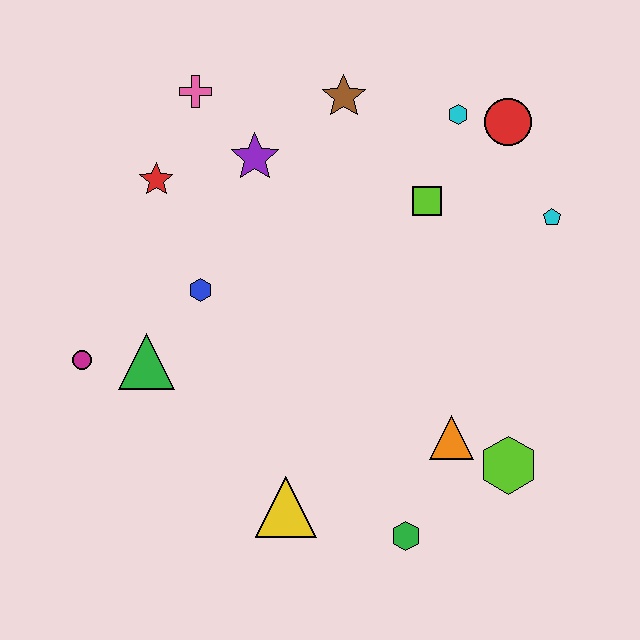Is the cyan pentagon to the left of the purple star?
No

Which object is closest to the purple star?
The pink cross is closest to the purple star.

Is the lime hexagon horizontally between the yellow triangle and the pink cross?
No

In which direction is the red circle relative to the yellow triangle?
The red circle is above the yellow triangle.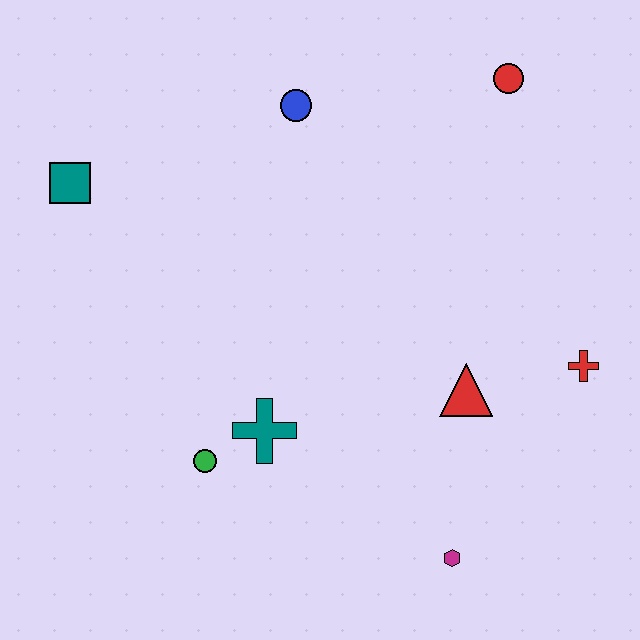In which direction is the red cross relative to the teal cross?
The red cross is to the right of the teal cross.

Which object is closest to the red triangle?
The red cross is closest to the red triangle.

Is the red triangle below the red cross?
Yes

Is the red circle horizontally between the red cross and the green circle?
Yes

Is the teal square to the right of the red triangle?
No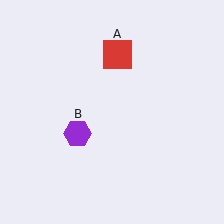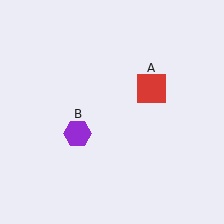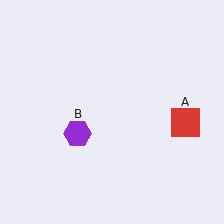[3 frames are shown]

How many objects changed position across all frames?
1 object changed position: red square (object A).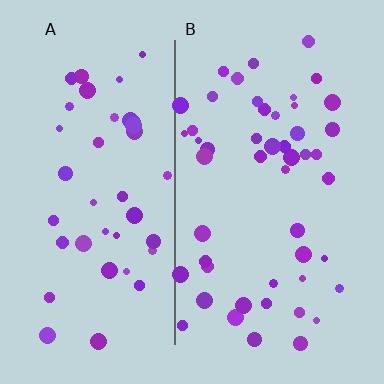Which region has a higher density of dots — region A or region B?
B (the right).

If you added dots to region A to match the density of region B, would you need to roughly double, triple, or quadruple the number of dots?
Approximately double.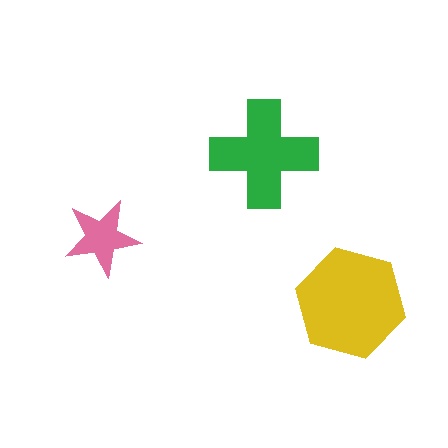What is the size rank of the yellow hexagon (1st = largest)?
1st.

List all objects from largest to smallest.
The yellow hexagon, the green cross, the pink star.